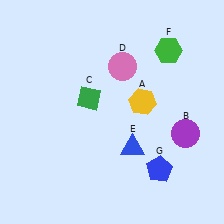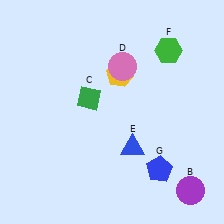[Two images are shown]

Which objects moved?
The objects that moved are: the yellow hexagon (A), the purple circle (B).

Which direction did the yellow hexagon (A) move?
The yellow hexagon (A) moved up.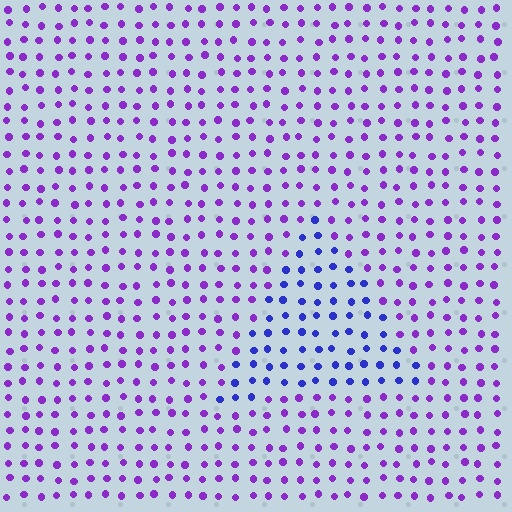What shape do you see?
I see a triangle.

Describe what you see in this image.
The image is filled with small purple elements in a uniform arrangement. A triangle-shaped region is visible where the elements are tinted to a slightly different hue, forming a subtle color boundary.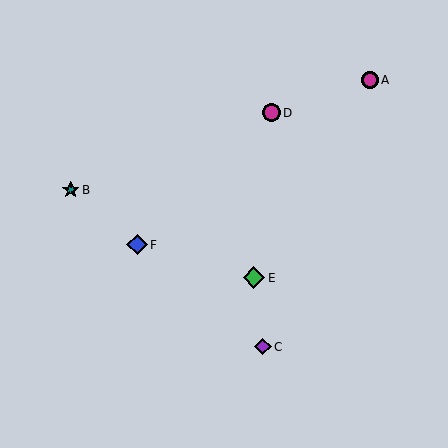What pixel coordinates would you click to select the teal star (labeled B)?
Click at (71, 190) to select the teal star B.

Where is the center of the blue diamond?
The center of the blue diamond is at (137, 245).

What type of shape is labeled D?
Shape D is a magenta circle.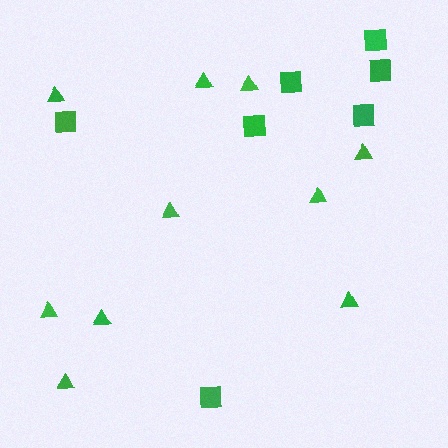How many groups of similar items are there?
There are 2 groups: one group of triangles (10) and one group of squares (7).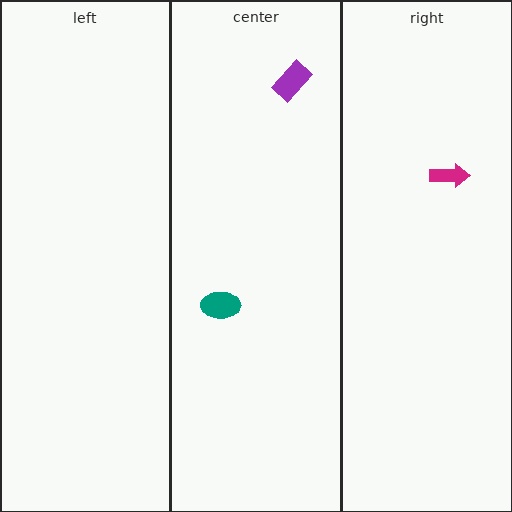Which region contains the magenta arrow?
The right region.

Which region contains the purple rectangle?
The center region.